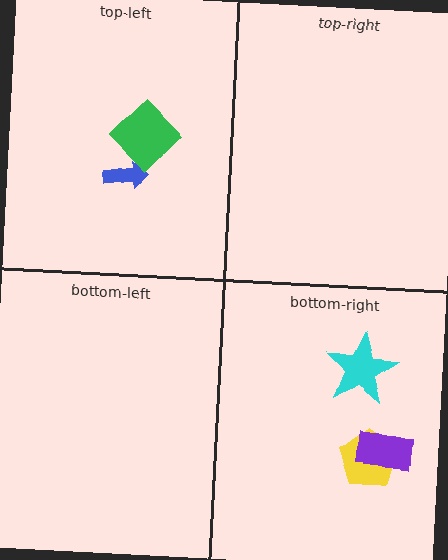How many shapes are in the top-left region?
2.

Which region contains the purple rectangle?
The bottom-right region.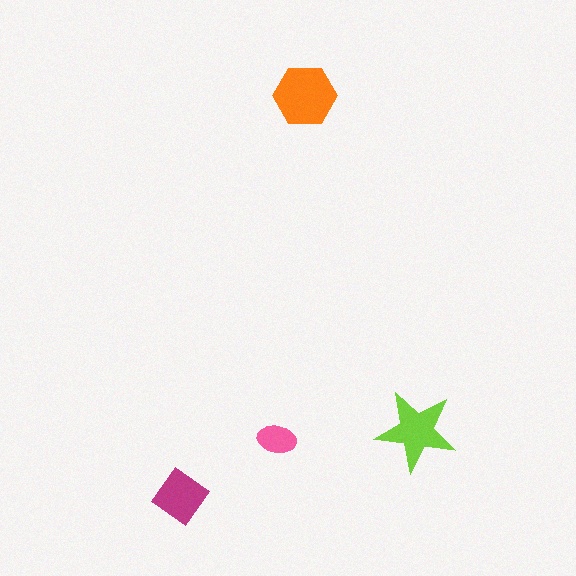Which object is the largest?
The orange hexagon.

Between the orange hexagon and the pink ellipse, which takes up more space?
The orange hexagon.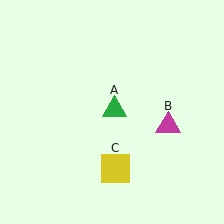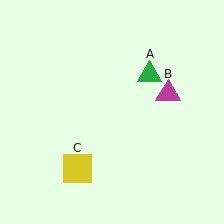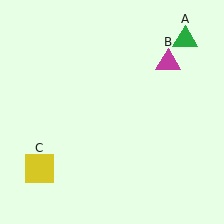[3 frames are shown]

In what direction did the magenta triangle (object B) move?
The magenta triangle (object B) moved up.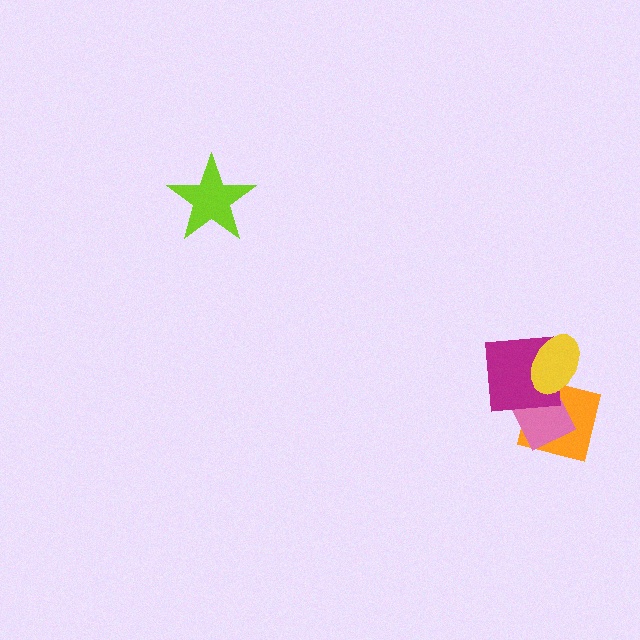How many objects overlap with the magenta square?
3 objects overlap with the magenta square.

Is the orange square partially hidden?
Yes, it is partially covered by another shape.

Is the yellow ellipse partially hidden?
No, no other shape covers it.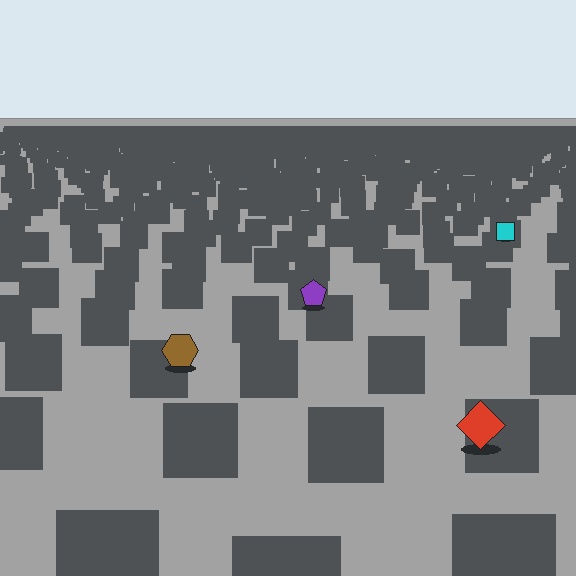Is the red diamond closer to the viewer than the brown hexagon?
Yes. The red diamond is closer — you can tell from the texture gradient: the ground texture is coarser near it.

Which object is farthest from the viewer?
The cyan square is farthest from the viewer. It appears smaller and the ground texture around it is denser.